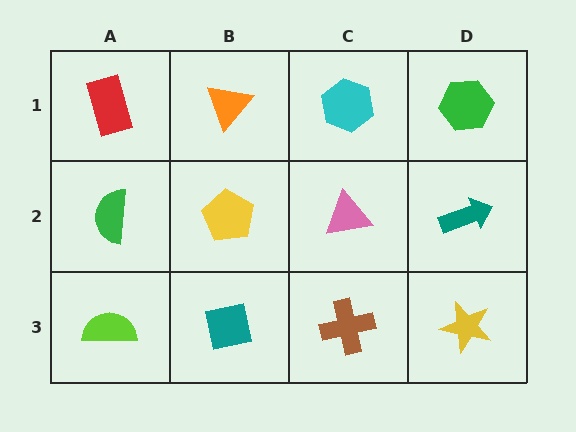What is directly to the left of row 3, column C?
A teal square.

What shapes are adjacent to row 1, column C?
A pink triangle (row 2, column C), an orange triangle (row 1, column B), a green hexagon (row 1, column D).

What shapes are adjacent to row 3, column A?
A green semicircle (row 2, column A), a teal square (row 3, column B).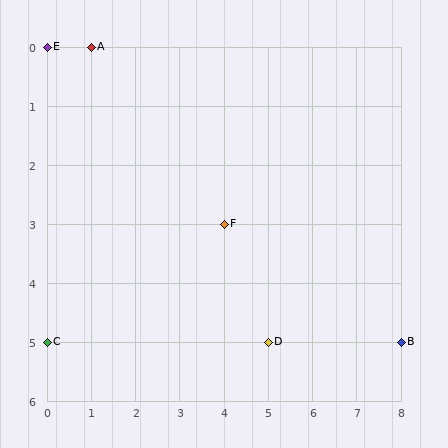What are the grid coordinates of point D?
Point D is at grid coordinates (5, 5).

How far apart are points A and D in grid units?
Points A and D are 4 columns and 5 rows apart (about 6.4 grid units diagonally).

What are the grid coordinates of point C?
Point C is at grid coordinates (0, 5).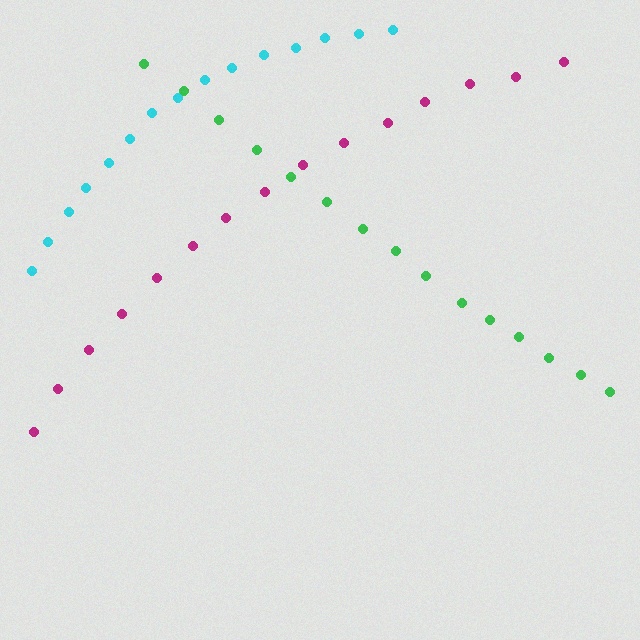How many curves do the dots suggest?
There are 3 distinct paths.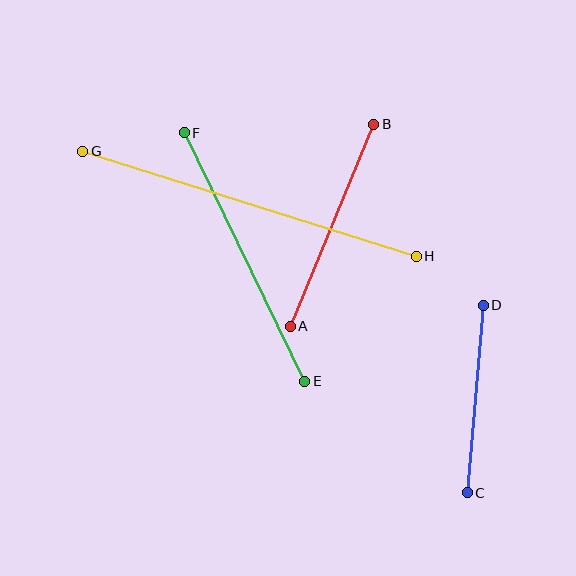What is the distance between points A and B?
The distance is approximately 219 pixels.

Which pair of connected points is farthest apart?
Points G and H are farthest apart.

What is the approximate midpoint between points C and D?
The midpoint is at approximately (475, 399) pixels.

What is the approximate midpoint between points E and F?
The midpoint is at approximately (244, 257) pixels.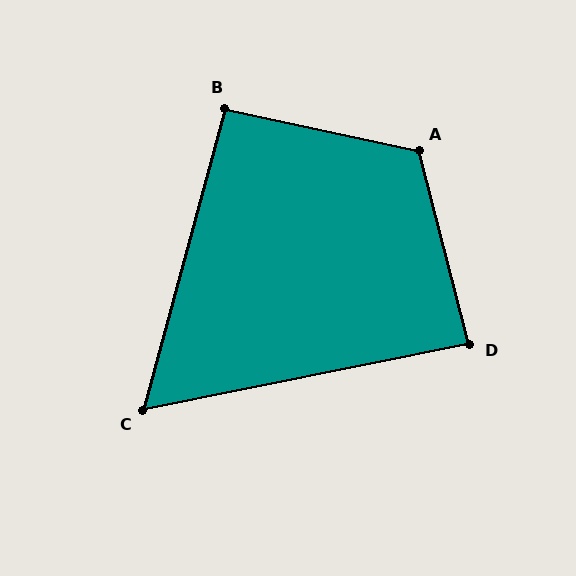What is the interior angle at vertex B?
Approximately 93 degrees (approximately right).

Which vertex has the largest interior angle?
A, at approximately 117 degrees.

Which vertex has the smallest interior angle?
C, at approximately 63 degrees.